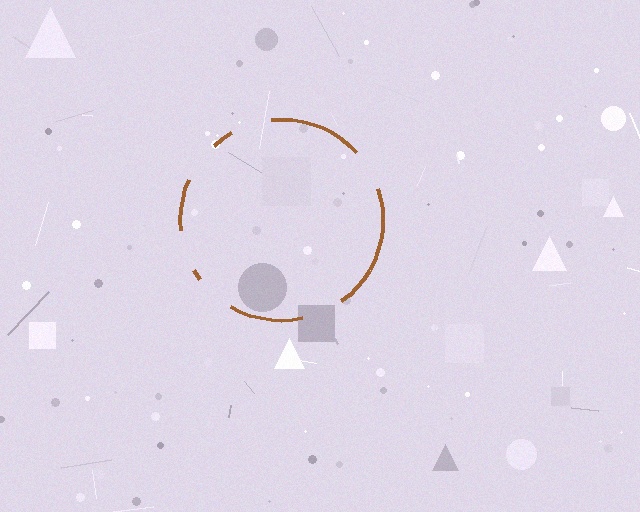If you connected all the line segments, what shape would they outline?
They would outline a circle.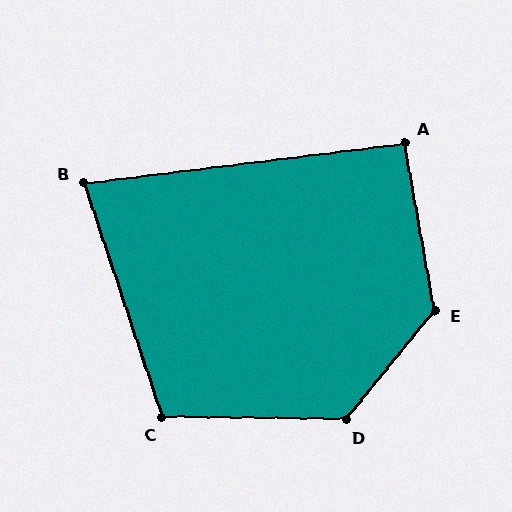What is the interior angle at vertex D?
Approximately 128 degrees (obtuse).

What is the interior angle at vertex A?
Approximately 93 degrees (approximately right).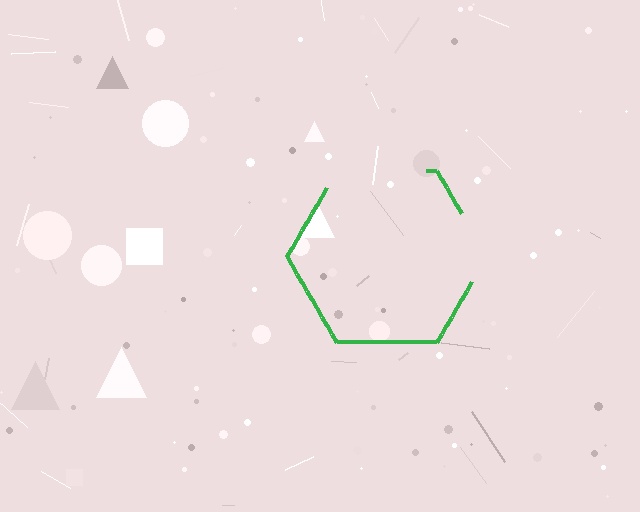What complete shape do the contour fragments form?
The contour fragments form a hexagon.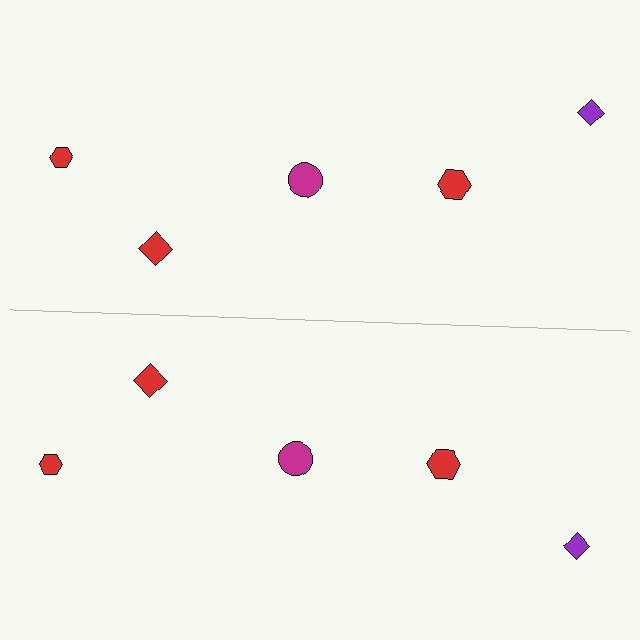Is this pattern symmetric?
Yes, this pattern has bilateral (reflection) symmetry.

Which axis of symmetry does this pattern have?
The pattern has a horizontal axis of symmetry running through the center of the image.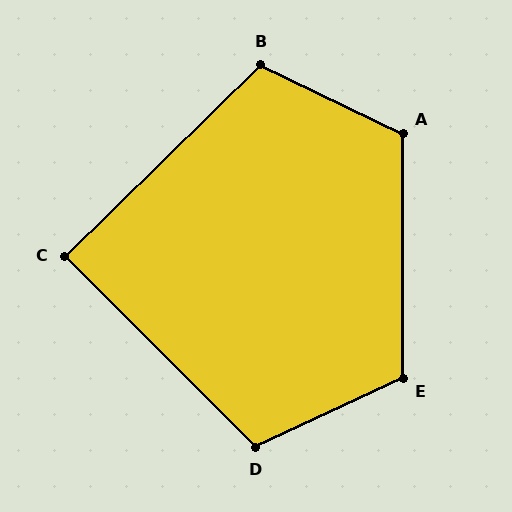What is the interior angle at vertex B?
Approximately 110 degrees (obtuse).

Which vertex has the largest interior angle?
A, at approximately 116 degrees.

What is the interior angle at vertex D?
Approximately 110 degrees (obtuse).